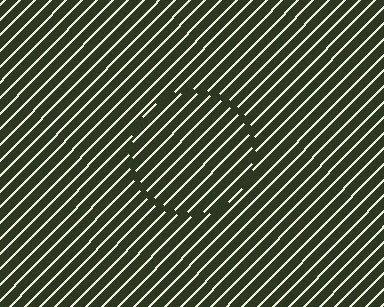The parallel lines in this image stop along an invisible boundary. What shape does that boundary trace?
An illusory circle. The interior of the shape contains the same grating, shifted by half a period — the contour is defined by the phase discontinuity where line-ends from the inner and outer gratings abut.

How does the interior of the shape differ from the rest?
The interior of the shape contains the same grating, shifted by half a period — the contour is defined by the phase discontinuity where line-ends from the inner and outer gratings abut.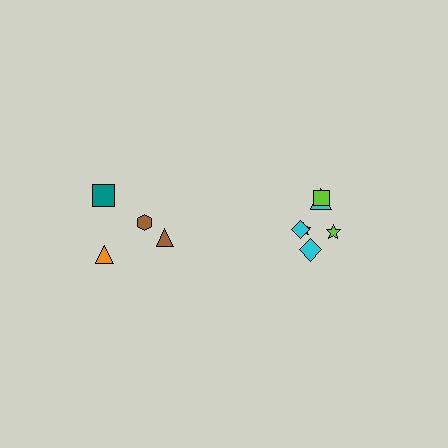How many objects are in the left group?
There are 4 objects.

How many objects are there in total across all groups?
There are 10 objects.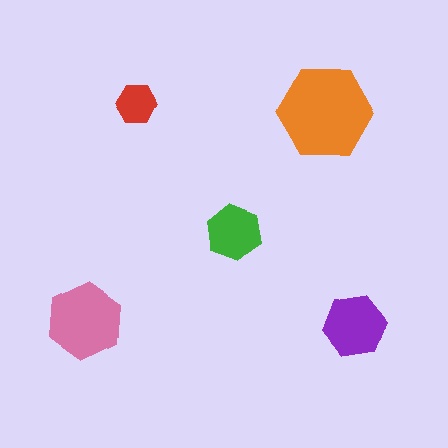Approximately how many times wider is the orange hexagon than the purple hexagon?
About 1.5 times wider.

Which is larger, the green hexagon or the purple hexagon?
The purple one.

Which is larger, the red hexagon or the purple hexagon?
The purple one.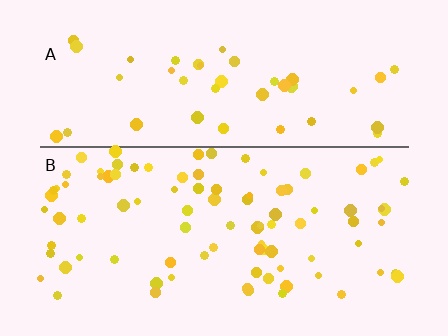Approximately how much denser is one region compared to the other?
Approximately 2.0× — region B over region A.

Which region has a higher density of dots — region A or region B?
B (the bottom).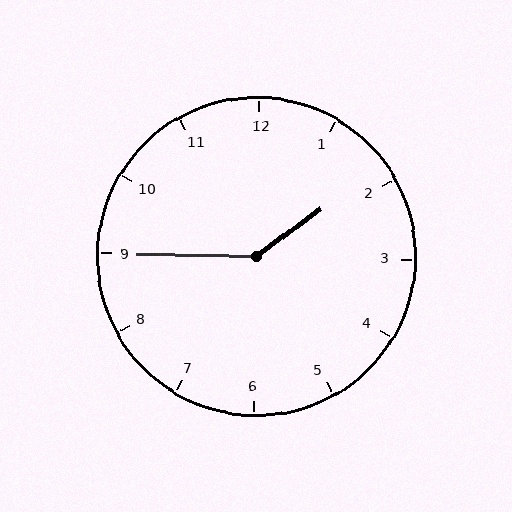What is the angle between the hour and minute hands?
Approximately 142 degrees.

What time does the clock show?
1:45.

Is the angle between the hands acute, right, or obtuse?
It is obtuse.